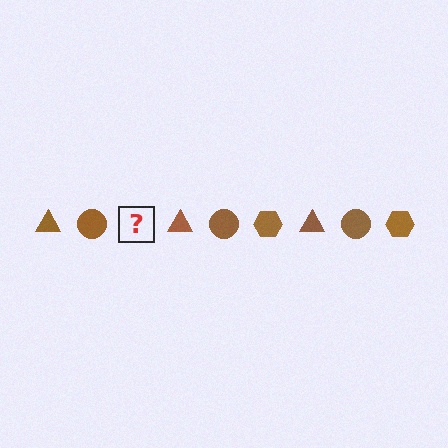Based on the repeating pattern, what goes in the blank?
The blank should be a brown hexagon.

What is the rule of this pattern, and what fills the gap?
The rule is that the pattern cycles through triangle, circle, hexagon shapes in brown. The gap should be filled with a brown hexagon.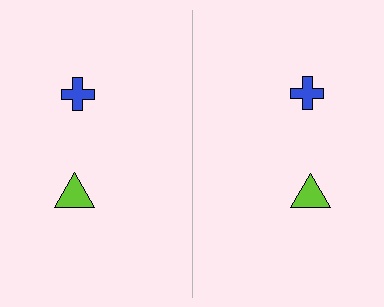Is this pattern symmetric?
Yes, this pattern has bilateral (reflection) symmetry.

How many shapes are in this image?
There are 4 shapes in this image.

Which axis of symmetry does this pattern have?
The pattern has a vertical axis of symmetry running through the center of the image.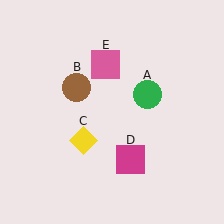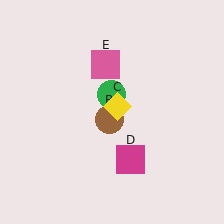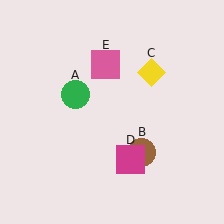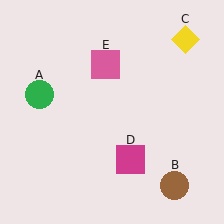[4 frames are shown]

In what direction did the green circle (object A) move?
The green circle (object A) moved left.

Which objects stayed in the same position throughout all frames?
Magenta square (object D) and pink square (object E) remained stationary.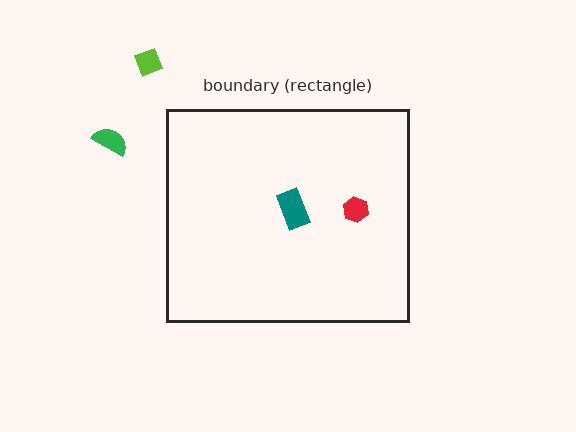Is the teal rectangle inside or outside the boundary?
Inside.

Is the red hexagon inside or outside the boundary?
Inside.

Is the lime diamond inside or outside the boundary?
Outside.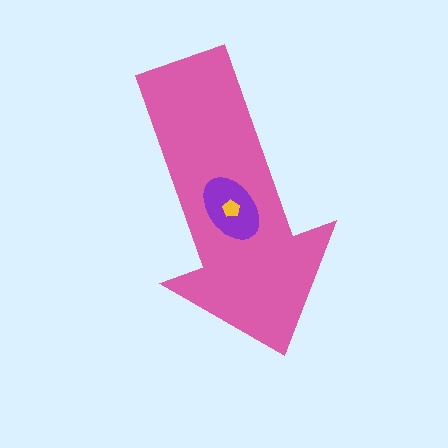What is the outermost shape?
The pink arrow.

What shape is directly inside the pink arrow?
The purple ellipse.